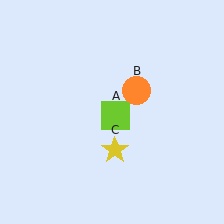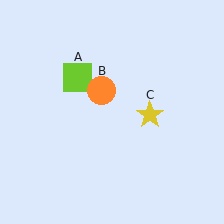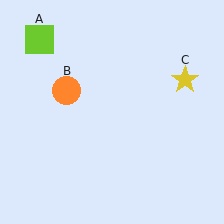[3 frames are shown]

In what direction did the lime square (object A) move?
The lime square (object A) moved up and to the left.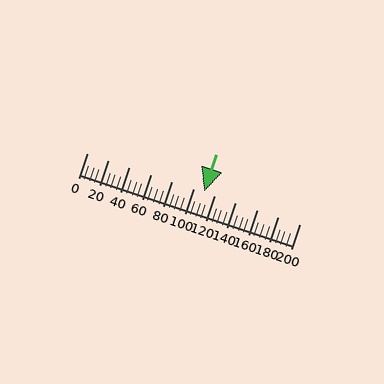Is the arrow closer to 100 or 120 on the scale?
The arrow is closer to 120.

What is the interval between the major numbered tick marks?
The major tick marks are spaced 20 units apart.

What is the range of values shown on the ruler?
The ruler shows values from 0 to 200.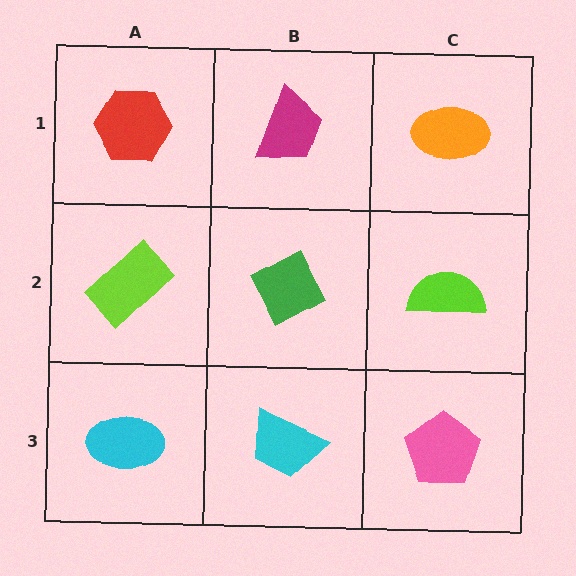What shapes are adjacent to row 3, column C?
A lime semicircle (row 2, column C), a cyan trapezoid (row 3, column B).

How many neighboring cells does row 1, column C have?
2.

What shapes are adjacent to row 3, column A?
A lime rectangle (row 2, column A), a cyan trapezoid (row 3, column B).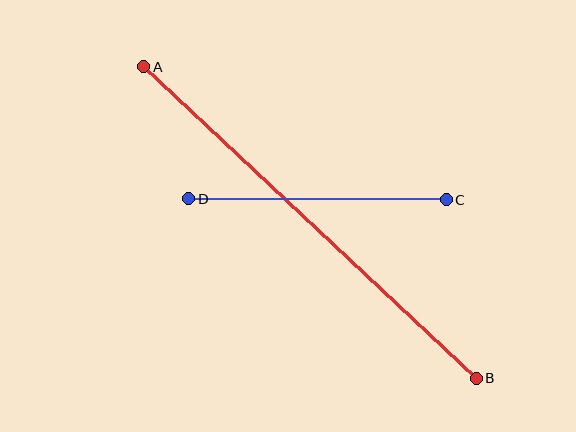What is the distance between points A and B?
The distance is approximately 456 pixels.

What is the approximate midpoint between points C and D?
The midpoint is at approximately (317, 199) pixels.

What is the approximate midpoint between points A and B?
The midpoint is at approximately (310, 223) pixels.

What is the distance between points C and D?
The distance is approximately 258 pixels.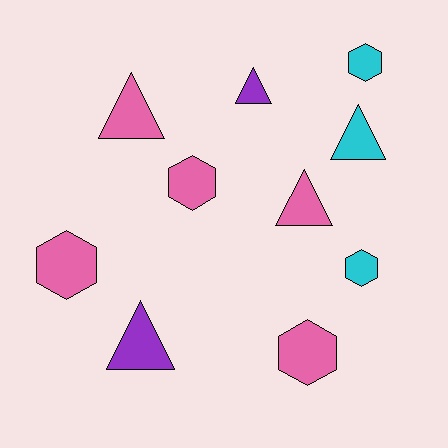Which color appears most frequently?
Pink, with 5 objects.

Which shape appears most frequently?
Hexagon, with 5 objects.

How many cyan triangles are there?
There is 1 cyan triangle.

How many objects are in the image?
There are 10 objects.